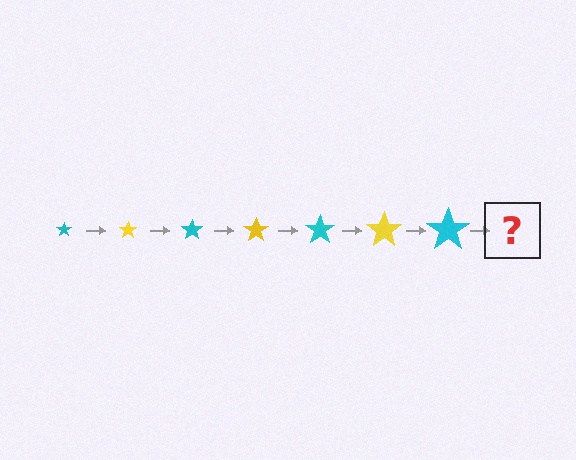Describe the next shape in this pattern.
It should be a yellow star, larger than the previous one.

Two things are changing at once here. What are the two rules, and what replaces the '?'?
The two rules are that the star grows larger each step and the color cycles through cyan and yellow. The '?' should be a yellow star, larger than the previous one.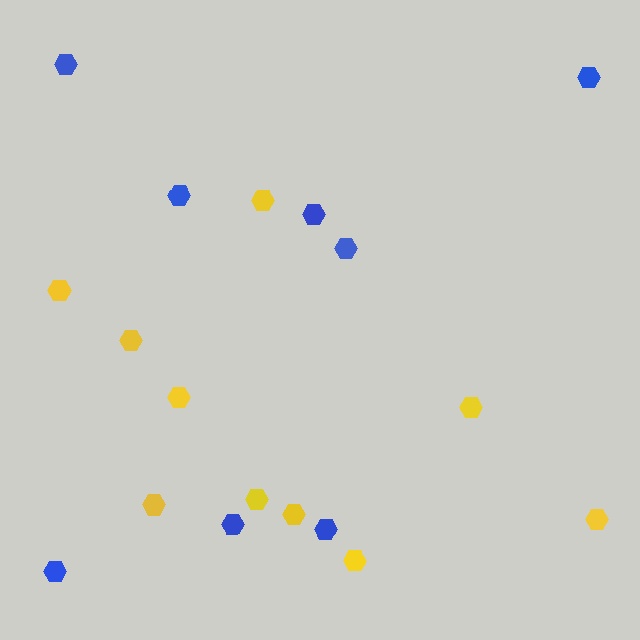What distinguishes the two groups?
There are 2 groups: one group of yellow hexagons (10) and one group of blue hexagons (8).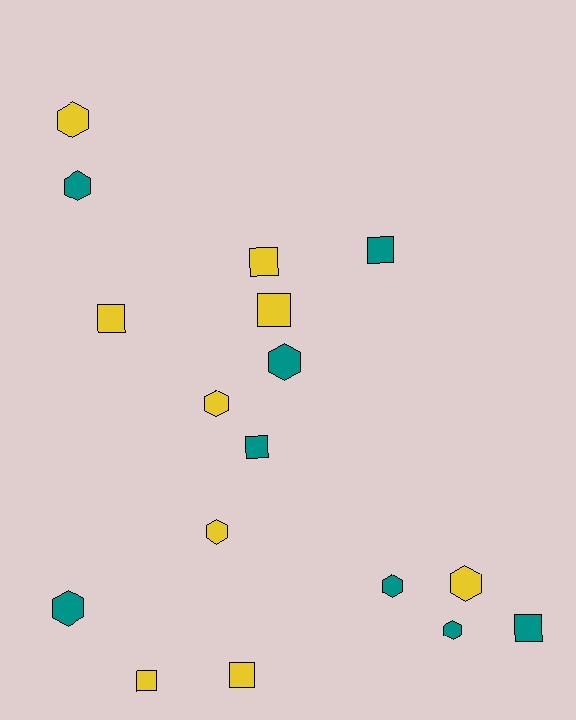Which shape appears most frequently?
Hexagon, with 9 objects.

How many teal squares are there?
There are 3 teal squares.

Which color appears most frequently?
Yellow, with 9 objects.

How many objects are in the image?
There are 17 objects.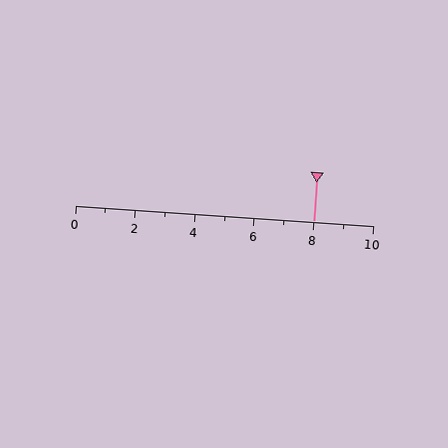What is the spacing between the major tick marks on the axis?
The major ticks are spaced 2 apart.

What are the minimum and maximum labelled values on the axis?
The axis runs from 0 to 10.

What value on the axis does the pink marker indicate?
The marker indicates approximately 8.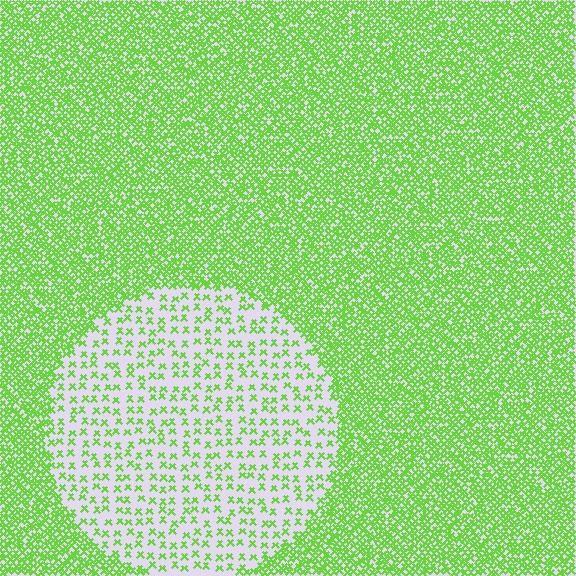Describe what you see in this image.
The image contains small lime elements arranged at two different densities. A circle-shaped region is visible where the elements are less densely packed than the surrounding area.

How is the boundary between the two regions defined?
The boundary is defined by a change in element density (approximately 3.2x ratio). All elements are the same color, size, and shape.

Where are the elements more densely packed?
The elements are more densely packed outside the circle boundary.